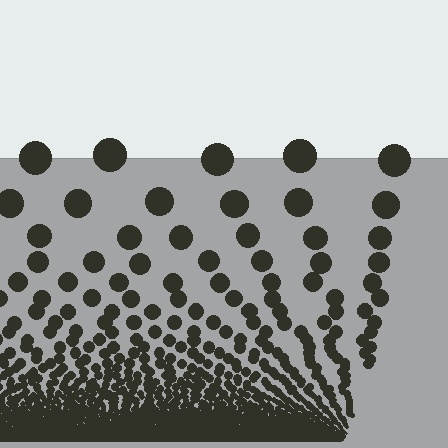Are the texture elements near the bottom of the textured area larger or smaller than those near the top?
Smaller. The gradient is inverted — elements near the bottom are smaller and denser.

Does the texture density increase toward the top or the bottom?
Density increases toward the bottom.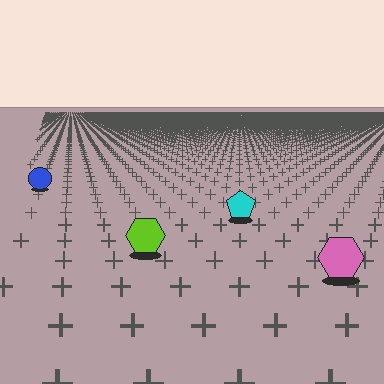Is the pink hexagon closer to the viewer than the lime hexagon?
Yes. The pink hexagon is closer — you can tell from the texture gradient: the ground texture is coarser near it.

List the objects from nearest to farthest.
From nearest to farthest: the pink hexagon, the lime hexagon, the cyan pentagon, the blue circle.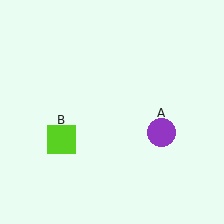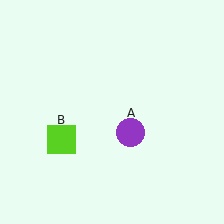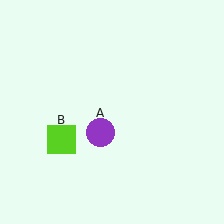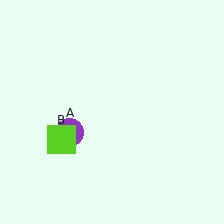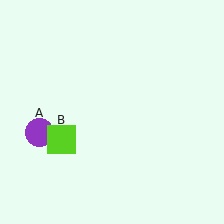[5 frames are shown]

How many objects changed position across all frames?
1 object changed position: purple circle (object A).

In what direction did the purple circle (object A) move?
The purple circle (object A) moved left.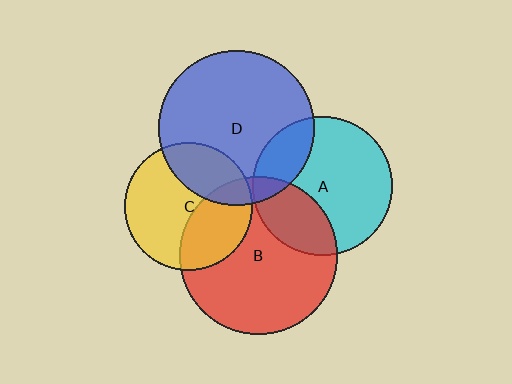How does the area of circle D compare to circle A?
Approximately 1.2 times.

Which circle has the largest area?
Circle B (red).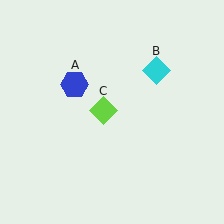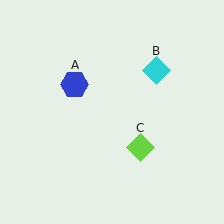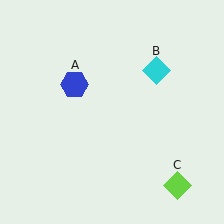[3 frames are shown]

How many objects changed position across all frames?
1 object changed position: lime diamond (object C).